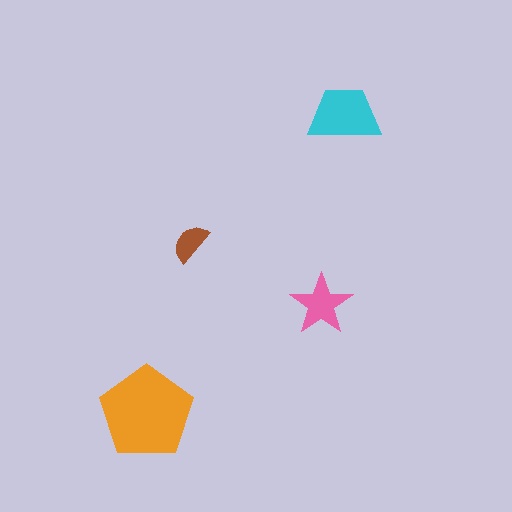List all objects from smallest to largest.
The brown semicircle, the pink star, the cyan trapezoid, the orange pentagon.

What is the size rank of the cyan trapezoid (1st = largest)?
2nd.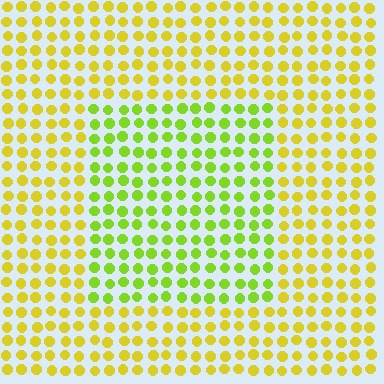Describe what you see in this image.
The image is filled with small yellow elements in a uniform arrangement. A rectangle-shaped region is visible where the elements are tinted to a slightly different hue, forming a subtle color boundary.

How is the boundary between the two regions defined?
The boundary is defined purely by a slight shift in hue (about 33 degrees). Spacing, size, and orientation are identical on both sides.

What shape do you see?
I see a rectangle.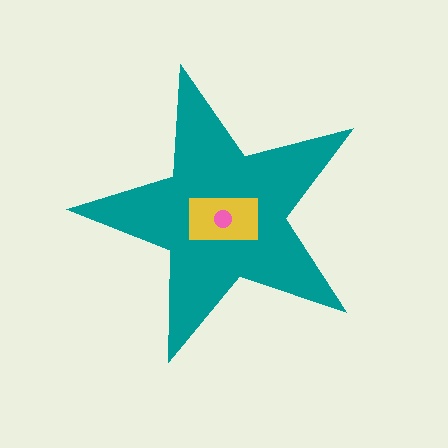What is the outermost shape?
The teal star.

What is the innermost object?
The pink circle.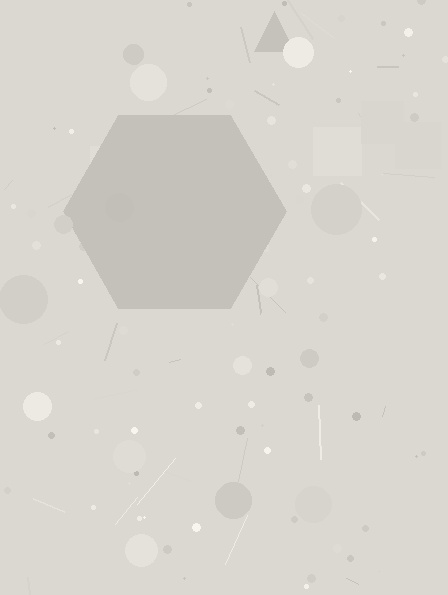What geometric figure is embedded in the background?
A hexagon is embedded in the background.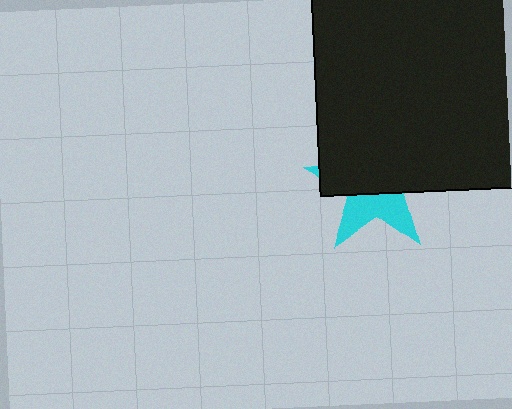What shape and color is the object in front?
The object in front is a black square.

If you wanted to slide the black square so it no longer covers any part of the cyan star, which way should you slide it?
Slide it up — that is the most direct way to separate the two shapes.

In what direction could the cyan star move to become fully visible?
The cyan star could move down. That would shift it out from behind the black square entirely.